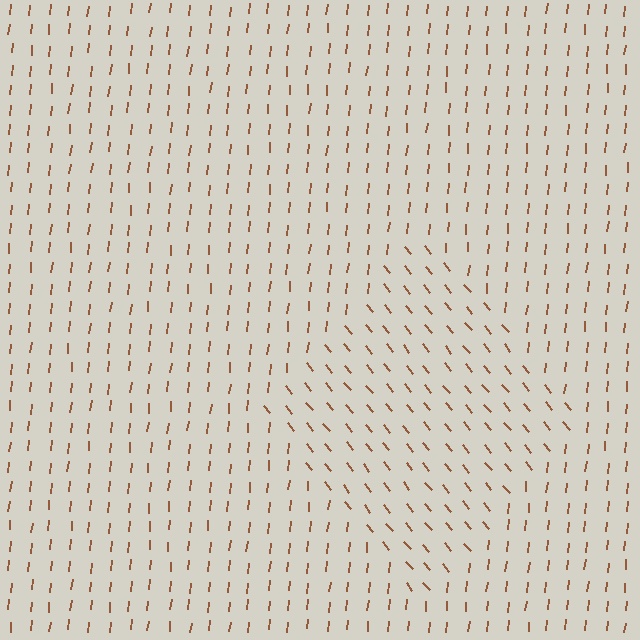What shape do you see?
I see a diamond.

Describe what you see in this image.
The image is filled with small brown line segments. A diamond region in the image has lines oriented differently from the surrounding lines, creating a visible texture boundary.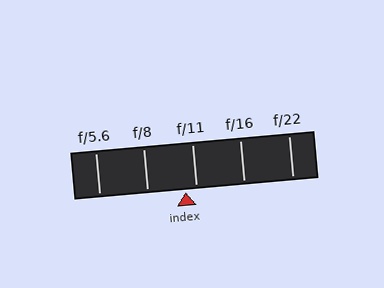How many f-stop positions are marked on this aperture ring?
There are 5 f-stop positions marked.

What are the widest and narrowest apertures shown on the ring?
The widest aperture shown is f/5.6 and the narrowest is f/22.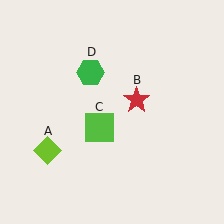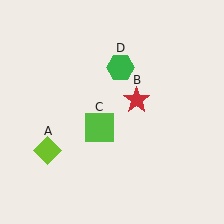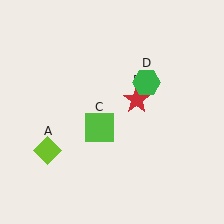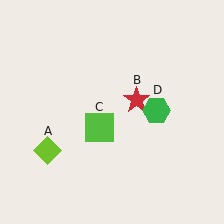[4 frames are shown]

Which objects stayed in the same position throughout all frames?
Lime diamond (object A) and red star (object B) and lime square (object C) remained stationary.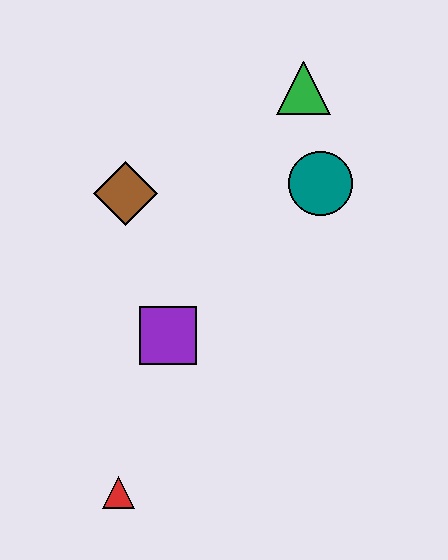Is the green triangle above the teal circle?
Yes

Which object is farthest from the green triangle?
The red triangle is farthest from the green triangle.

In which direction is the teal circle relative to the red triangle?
The teal circle is above the red triangle.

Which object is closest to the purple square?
The brown diamond is closest to the purple square.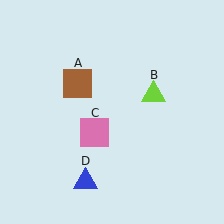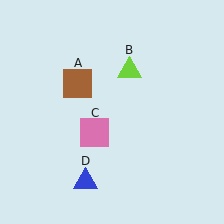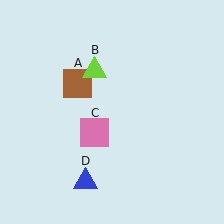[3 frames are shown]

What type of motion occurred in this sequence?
The lime triangle (object B) rotated counterclockwise around the center of the scene.